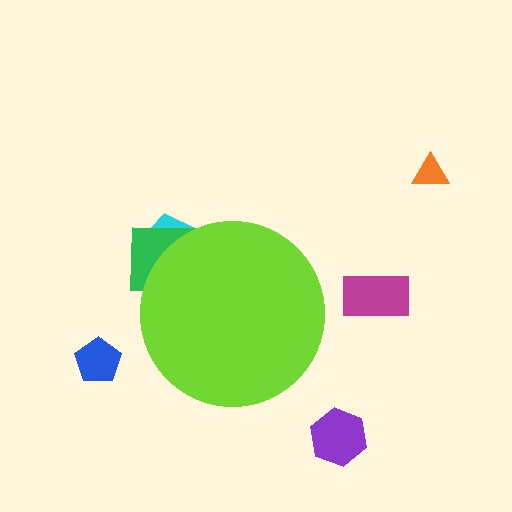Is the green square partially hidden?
Yes, the green square is partially hidden behind the lime circle.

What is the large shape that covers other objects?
A lime circle.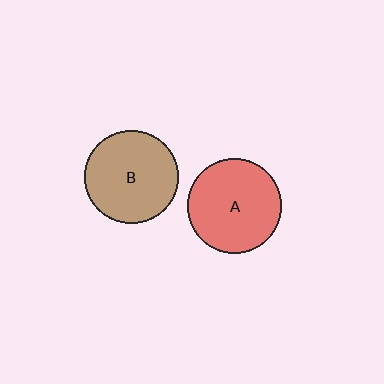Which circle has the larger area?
Circle A (red).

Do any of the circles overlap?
No, none of the circles overlap.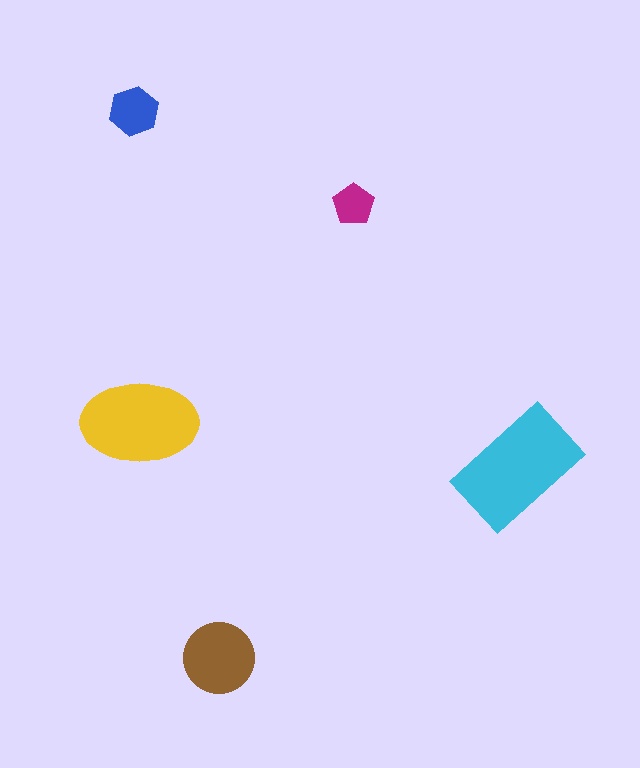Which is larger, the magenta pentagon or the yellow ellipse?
The yellow ellipse.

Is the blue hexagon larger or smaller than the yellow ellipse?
Smaller.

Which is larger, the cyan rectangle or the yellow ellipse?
The cyan rectangle.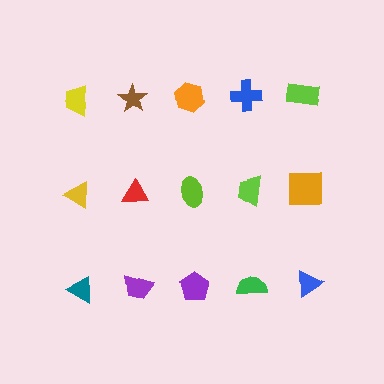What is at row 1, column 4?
A blue cross.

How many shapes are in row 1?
5 shapes.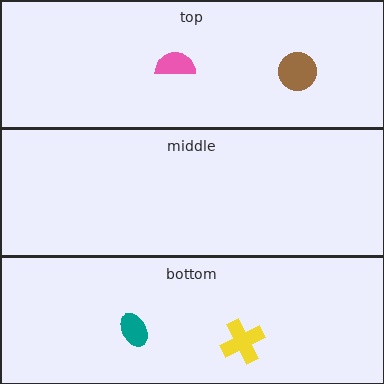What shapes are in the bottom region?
The yellow cross, the teal ellipse.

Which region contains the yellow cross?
The bottom region.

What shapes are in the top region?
The brown circle, the pink semicircle.